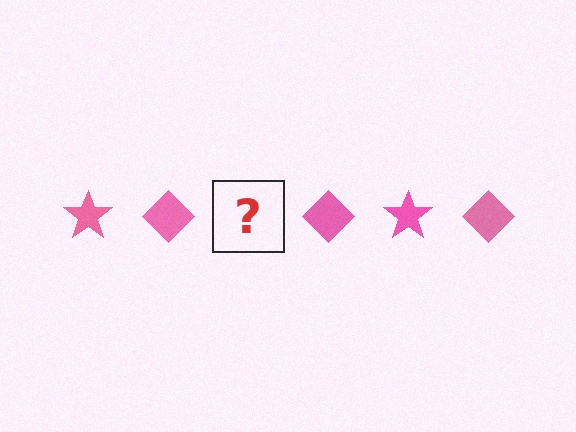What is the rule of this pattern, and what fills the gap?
The rule is that the pattern cycles through star, diamond shapes in pink. The gap should be filled with a pink star.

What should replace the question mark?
The question mark should be replaced with a pink star.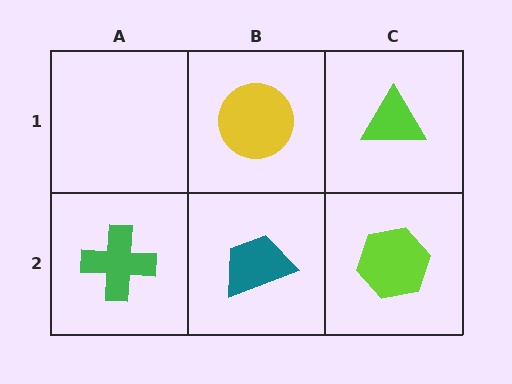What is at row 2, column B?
A teal trapezoid.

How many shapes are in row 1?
2 shapes.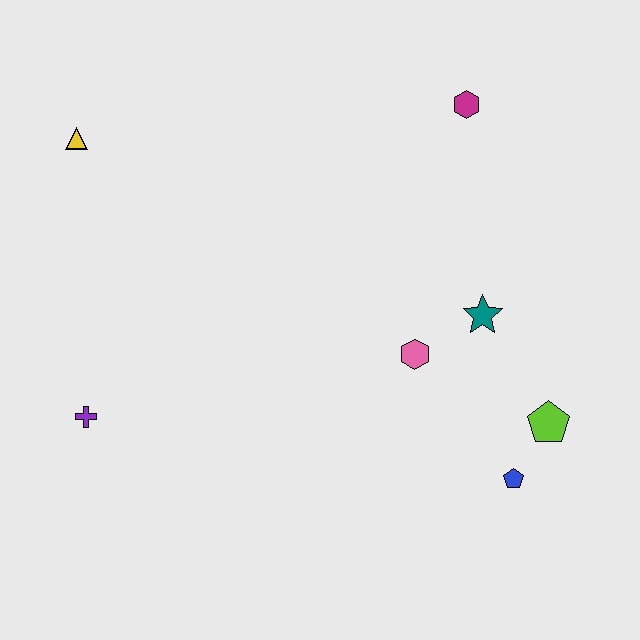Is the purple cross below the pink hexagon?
Yes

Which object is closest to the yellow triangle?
The purple cross is closest to the yellow triangle.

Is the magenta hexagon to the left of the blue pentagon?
Yes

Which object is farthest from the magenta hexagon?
The purple cross is farthest from the magenta hexagon.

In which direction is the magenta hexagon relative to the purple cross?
The magenta hexagon is to the right of the purple cross.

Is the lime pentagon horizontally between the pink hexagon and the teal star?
No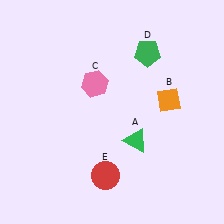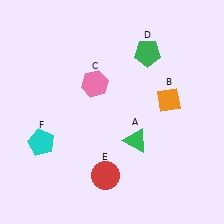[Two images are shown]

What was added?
A cyan pentagon (F) was added in Image 2.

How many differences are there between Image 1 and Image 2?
There is 1 difference between the two images.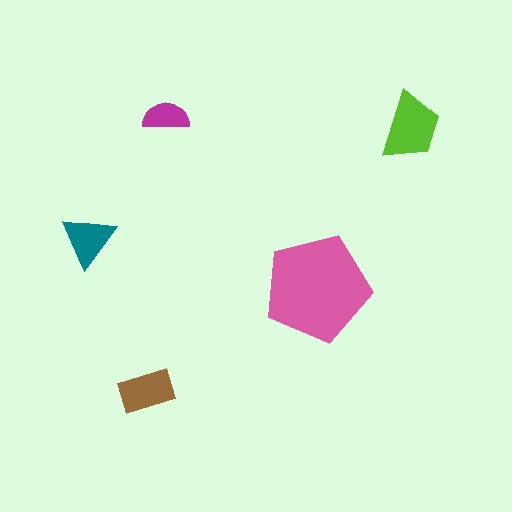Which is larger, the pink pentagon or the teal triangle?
The pink pentagon.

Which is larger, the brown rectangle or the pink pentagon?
The pink pentagon.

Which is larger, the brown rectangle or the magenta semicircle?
The brown rectangle.